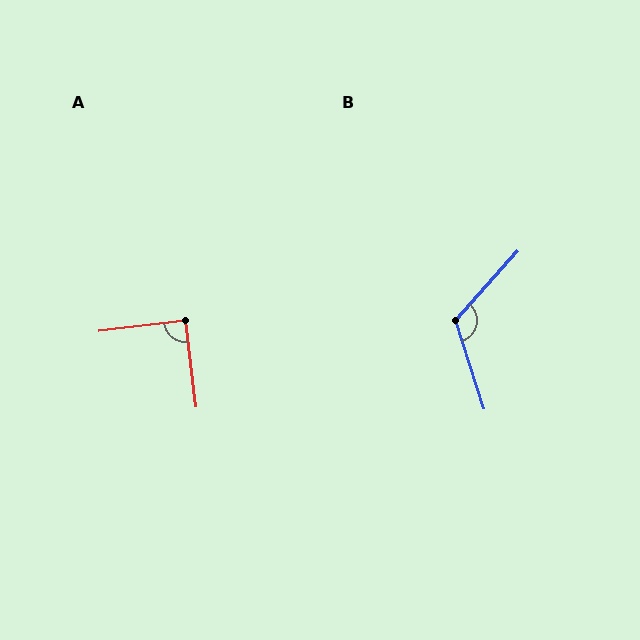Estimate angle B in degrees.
Approximately 120 degrees.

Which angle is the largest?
B, at approximately 120 degrees.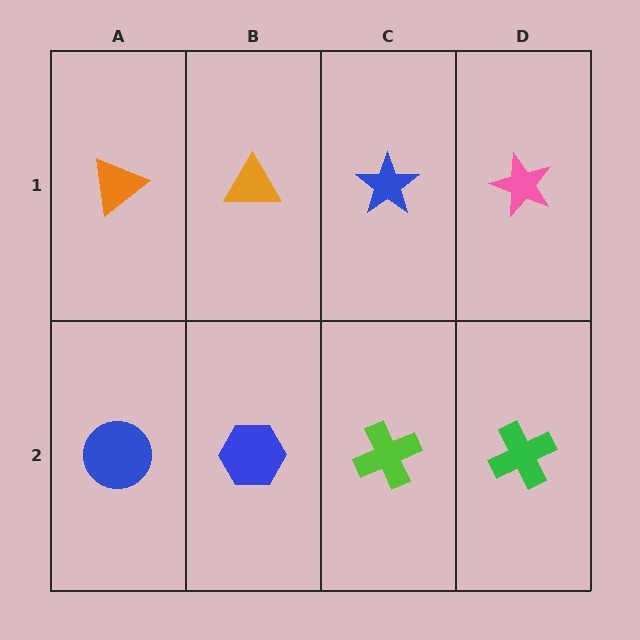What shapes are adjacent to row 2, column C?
A blue star (row 1, column C), a blue hexagon (row 2, column B), a green cross (row 2, column D).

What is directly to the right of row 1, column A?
An orange triangle.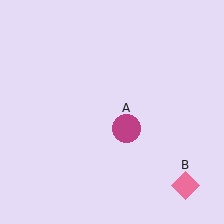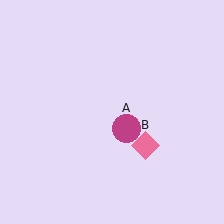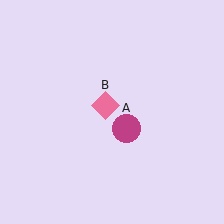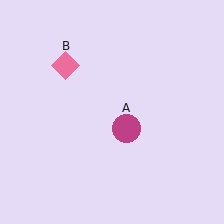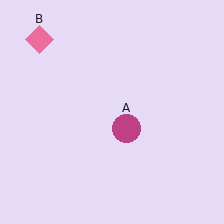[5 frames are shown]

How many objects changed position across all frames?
1 object changed position: pink diamond (object B).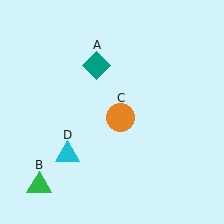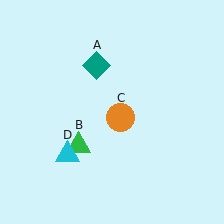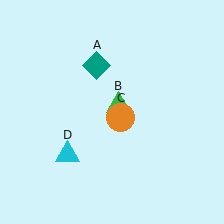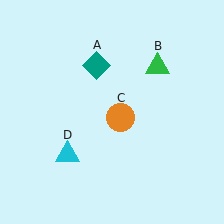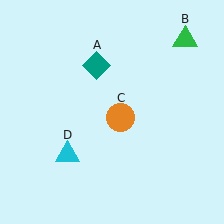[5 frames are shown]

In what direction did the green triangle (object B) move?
The green triangle (object B) moved up and to the right.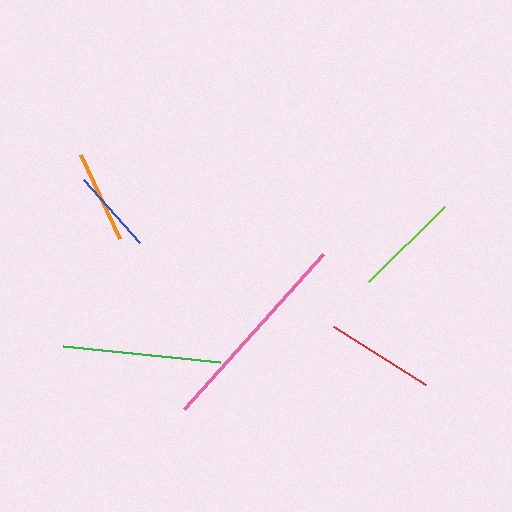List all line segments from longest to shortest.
From longest to shortest: pink, green, red, lime, orange, blue.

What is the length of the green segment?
The green segment is approximately 158 pixels long.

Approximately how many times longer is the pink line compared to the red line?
The pink line is approximately 1.9 times the length of the red line.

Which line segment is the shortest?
The blue line is the shortest at approximately 84 pixels.